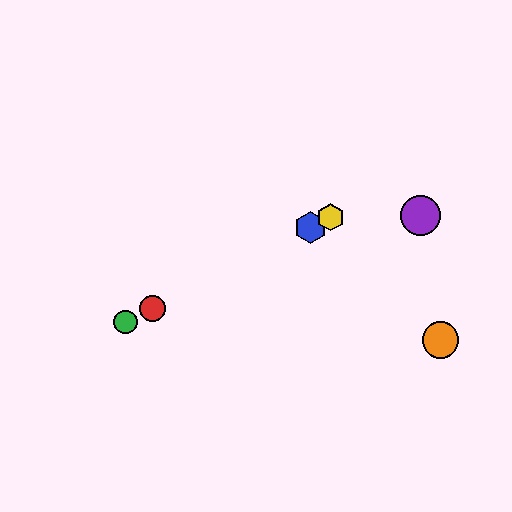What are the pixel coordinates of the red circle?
The red circle is at (152, 308).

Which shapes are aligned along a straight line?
The red circle, the blue hexagon, the green circle, the yellow hexagon are aligned along a straight line.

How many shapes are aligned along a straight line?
4 shapes (the red circle, the blue hexagon, the green circle, the yellow hexagon) are aligned along a straight line.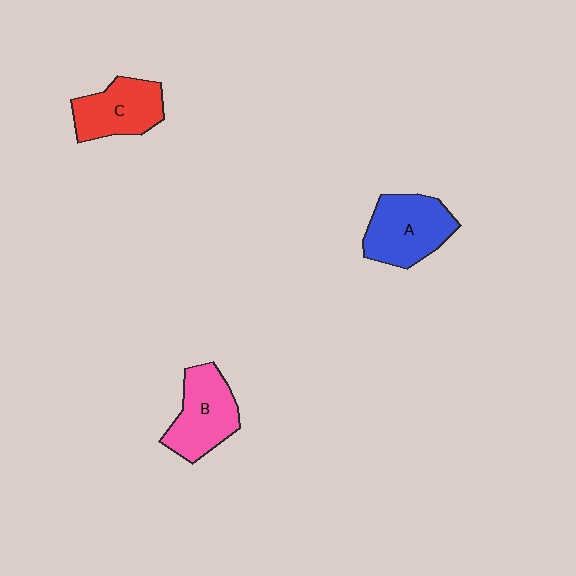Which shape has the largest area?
Shape A (blue).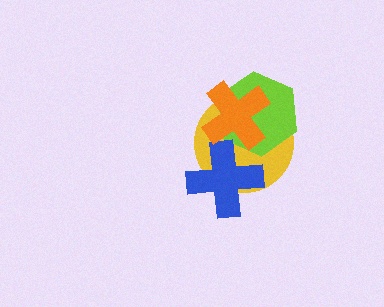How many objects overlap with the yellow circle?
3 objects overlap with the yellow circle.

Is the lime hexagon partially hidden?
Yes, it is partially covered by another shape.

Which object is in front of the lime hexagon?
The orange cross is in front of the lime hexagon.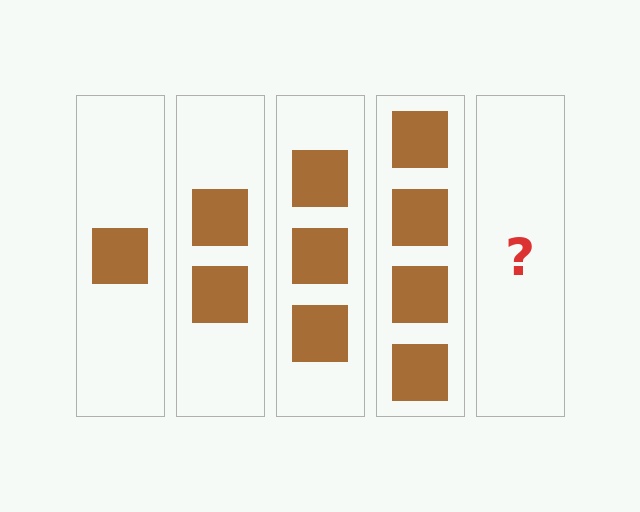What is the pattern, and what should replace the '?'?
The pattern is that each step adds one more square. The '?' should be 5 squares.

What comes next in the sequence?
The next element should be 5 squares.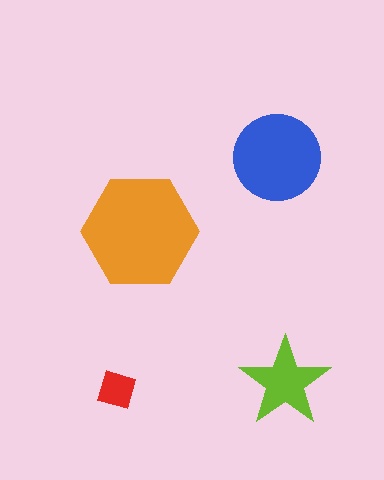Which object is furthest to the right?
The lime star is rightmost.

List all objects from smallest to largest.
The red diamond, the lime star, the blue circle, the orange hexagon.